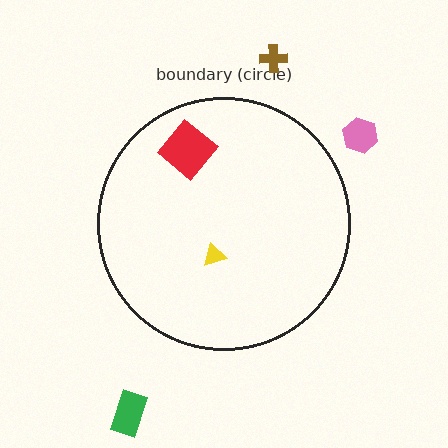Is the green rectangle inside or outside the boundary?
Outside.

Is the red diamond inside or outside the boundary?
Inside.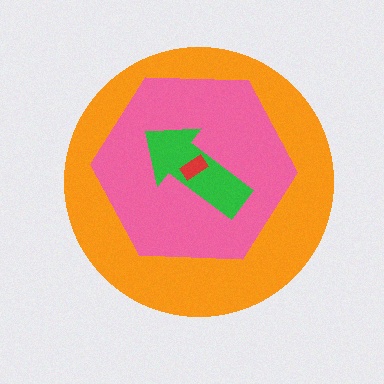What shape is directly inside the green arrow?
The red rectangle.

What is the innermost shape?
The red rectangle.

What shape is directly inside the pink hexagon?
The green arrow.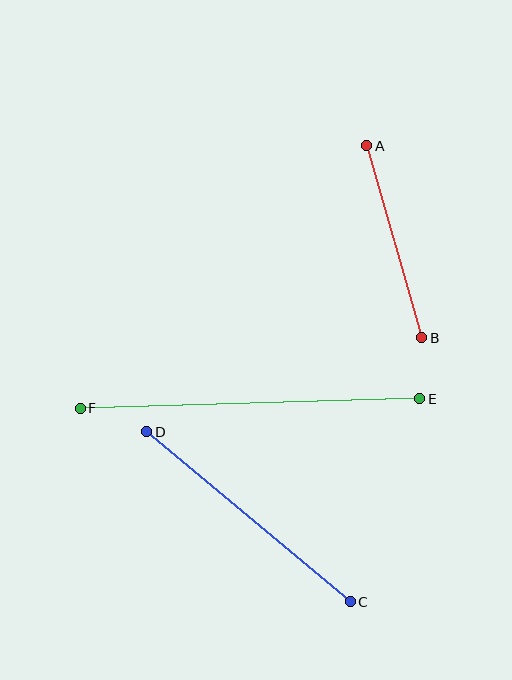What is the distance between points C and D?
The distance is approximately 265 pixels.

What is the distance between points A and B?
The distance is approximately 200 pixels.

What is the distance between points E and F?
The distance is approximately 340 pixels.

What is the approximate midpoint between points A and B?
The midpoint is at approximately (394, 242) pixels.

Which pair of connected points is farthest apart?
Points E and F are farthest apart.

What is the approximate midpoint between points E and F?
The midpoint is at approximately (250, 403) pixels.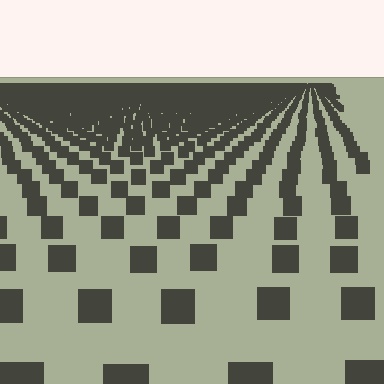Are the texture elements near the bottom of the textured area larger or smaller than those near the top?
Larger. Near the bottom, elements are closer to the viewer and appear at a bigger on-screen size.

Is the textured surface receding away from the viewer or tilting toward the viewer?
The surface is receding away from the viewer. Texture elements get smaller and denser toward the top.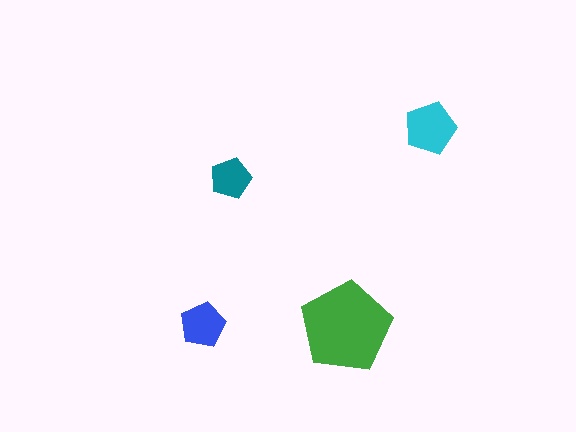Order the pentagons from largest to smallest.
the green one, the cyan one, the blue one, the teal one.